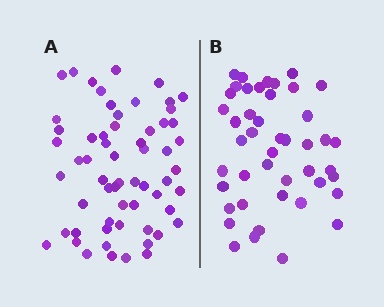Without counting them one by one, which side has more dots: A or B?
Region A (the left region) has more dots.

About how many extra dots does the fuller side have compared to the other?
Region A has approximately 15 more dots than region B.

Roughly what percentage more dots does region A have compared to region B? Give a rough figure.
About 35% more.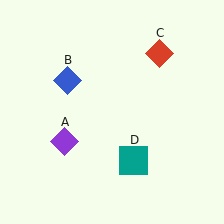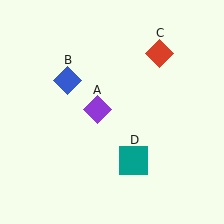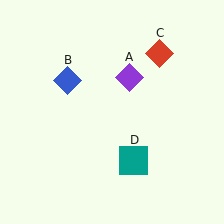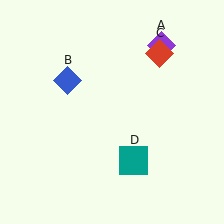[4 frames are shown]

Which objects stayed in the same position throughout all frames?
Blue diamond (object B) and red diamond (object C) and teal square (object D) remained stationary.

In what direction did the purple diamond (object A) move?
The purple diamond (object A) moved up and to the right.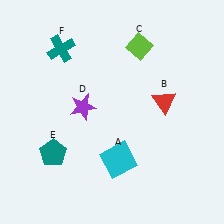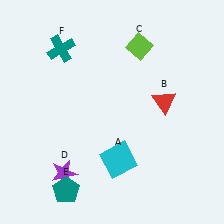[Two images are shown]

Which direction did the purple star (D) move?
The purple star (D) moved down.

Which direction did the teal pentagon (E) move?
The teal pentagon (E) moved down.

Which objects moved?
The objects that moved are: the purple star (D), the teal pentagon (E).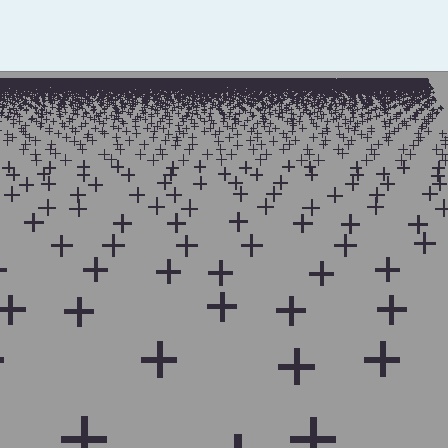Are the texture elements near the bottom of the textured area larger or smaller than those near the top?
Larger. Near the bottom, elements are closer to the viewer and appear at a bigger on-screen size.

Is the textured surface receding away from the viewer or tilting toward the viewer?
The surface is receding away from the viewer. Texture elements get smaller and denser toward the top.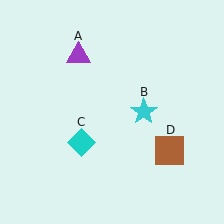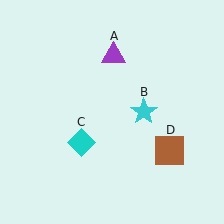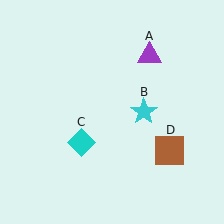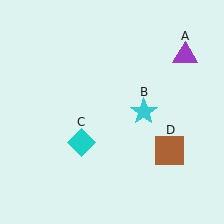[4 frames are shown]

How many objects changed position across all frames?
1 object changed position: purple triangle (object A).